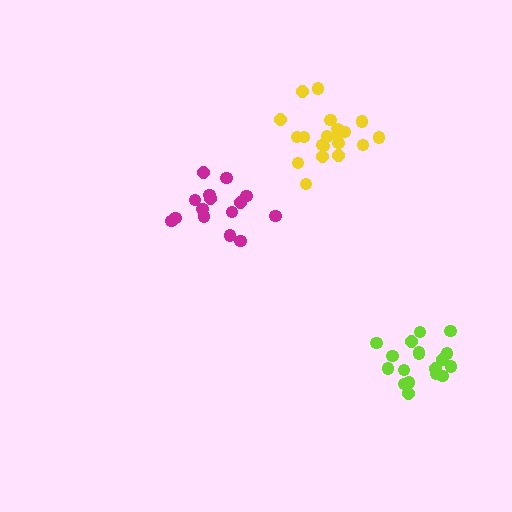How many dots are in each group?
Group 1: 20 dots, Group 2: 15 dots, Group 3: 18 dots (53 total).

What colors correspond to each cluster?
The clusters are colored: yellow, magenta, lime.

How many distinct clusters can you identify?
There are 3 distinct clusters.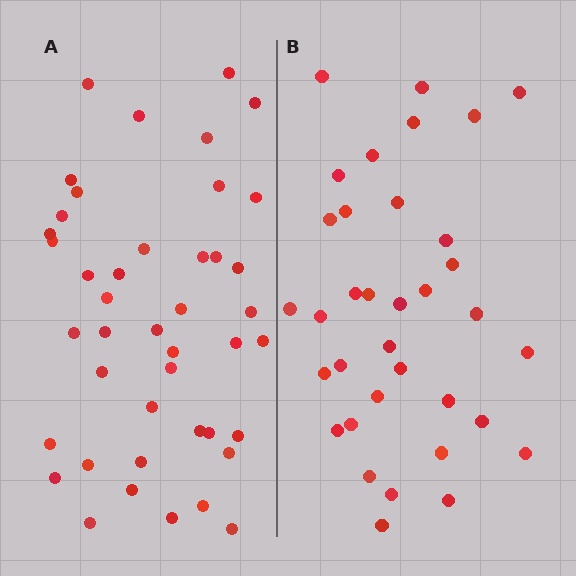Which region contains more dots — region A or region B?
Region A (the left region) has more dots.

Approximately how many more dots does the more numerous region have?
Region A has roughly 8 or so more dots than region B.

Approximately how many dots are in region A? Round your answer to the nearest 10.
About 40 dots. (The exact count is 43, which rounds to 40.)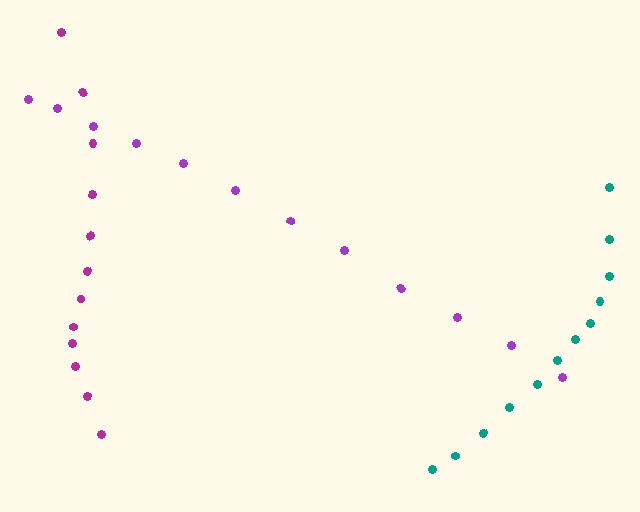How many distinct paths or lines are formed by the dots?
There are 3 distinct paths.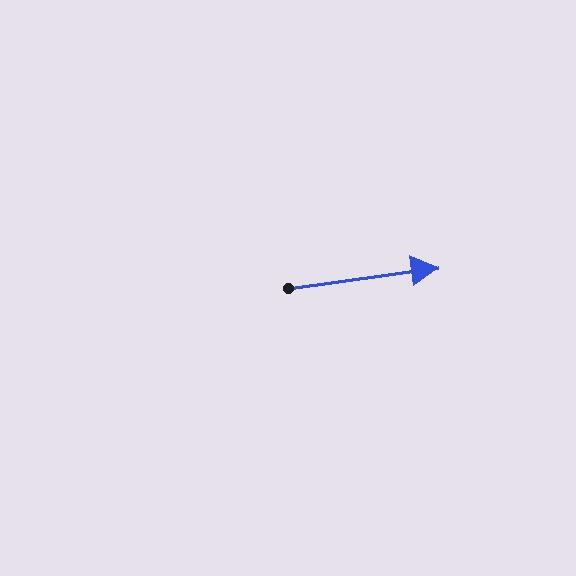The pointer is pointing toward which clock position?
Roughly 3 o'clock.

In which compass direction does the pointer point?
East.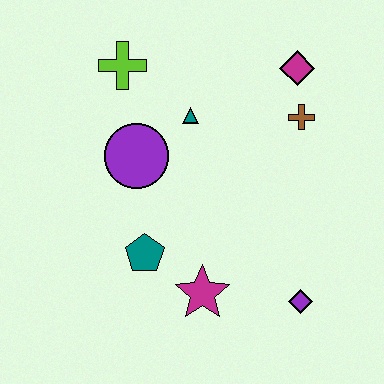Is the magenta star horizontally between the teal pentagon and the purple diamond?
Yes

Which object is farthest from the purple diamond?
The lime cross is farthest from the purple diamond.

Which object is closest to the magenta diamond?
The brown cross is closest to the magenta diamond.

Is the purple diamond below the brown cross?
Yes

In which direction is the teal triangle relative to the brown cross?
The teal triangle is to the left of the brown cross.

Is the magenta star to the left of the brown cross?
Yes